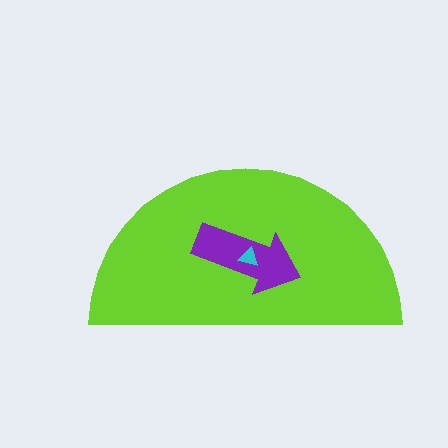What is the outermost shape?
The lime semicircle.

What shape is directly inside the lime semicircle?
The purple arrow.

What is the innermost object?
The cyan triangle.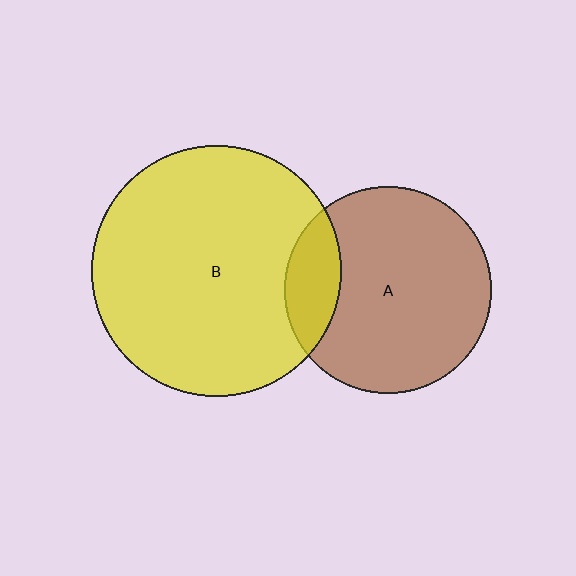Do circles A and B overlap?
Yes.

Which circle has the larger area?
Circle B (yellow).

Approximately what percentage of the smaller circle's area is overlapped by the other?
Approximately 15%.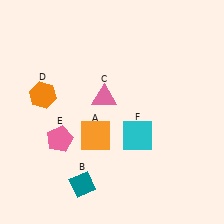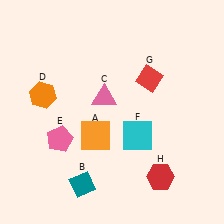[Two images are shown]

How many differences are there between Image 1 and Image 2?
There are 2 differences between the two images.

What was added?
A red diamond (G), a red hexagon (H) were added in Image 2.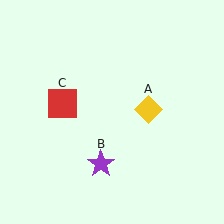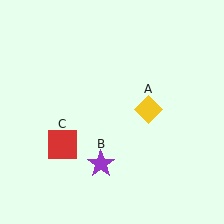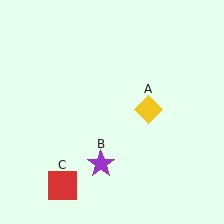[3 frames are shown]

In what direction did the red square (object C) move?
The red square (object C) moved down.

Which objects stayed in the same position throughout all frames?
Yellow diamond (object A) and purple star (object B) remained stationary.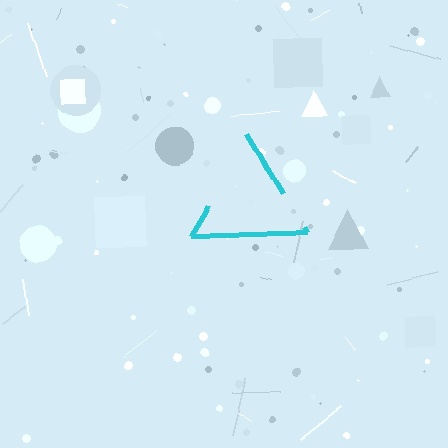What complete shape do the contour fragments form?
The contour fragments form a triangle.